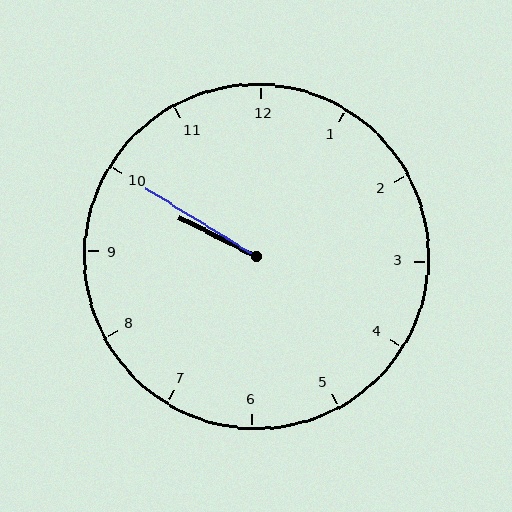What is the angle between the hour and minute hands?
Approximately 5 degrees.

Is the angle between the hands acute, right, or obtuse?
It is acute.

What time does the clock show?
9:50.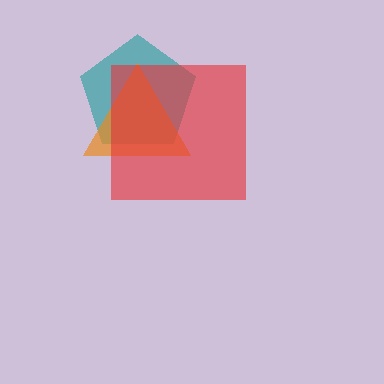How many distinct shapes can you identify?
There are 3 distinct shapes: a teal pentagon, an orange triangle, a red square.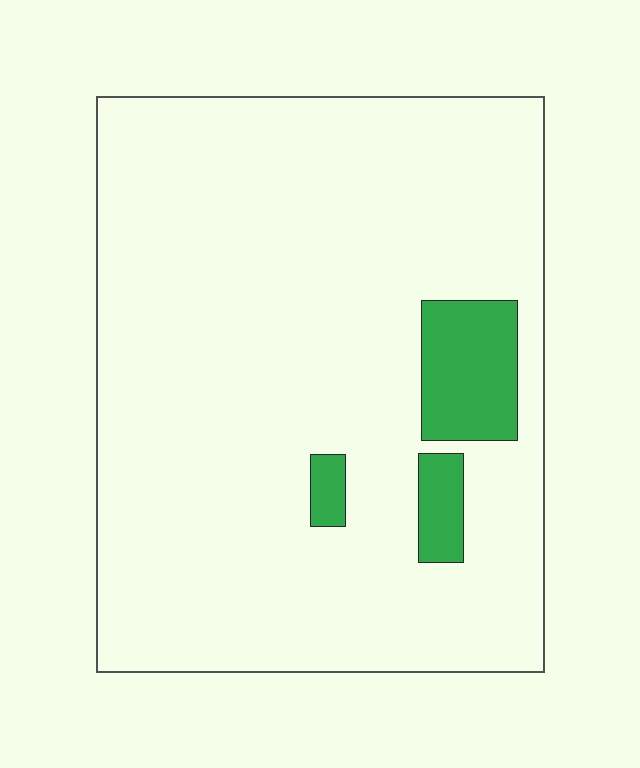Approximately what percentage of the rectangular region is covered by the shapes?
Approximately 10%.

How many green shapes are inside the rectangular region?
3.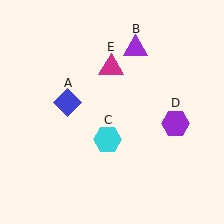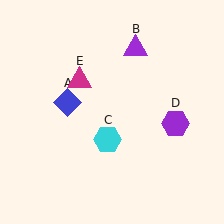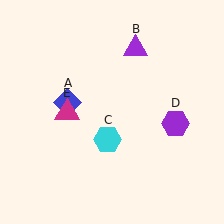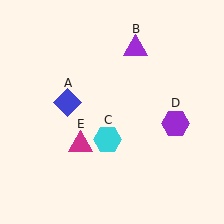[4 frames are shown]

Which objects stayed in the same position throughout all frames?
Blue diamond (object A) and purple triangle (object B) and cyan hexagon (object C) and purple hexagon (object D) remained stationary.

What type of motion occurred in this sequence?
The magenta triangle (object E) rotated counterclockwise around the center of the scene.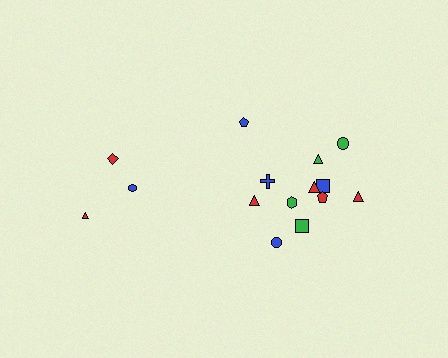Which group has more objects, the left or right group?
The right group.